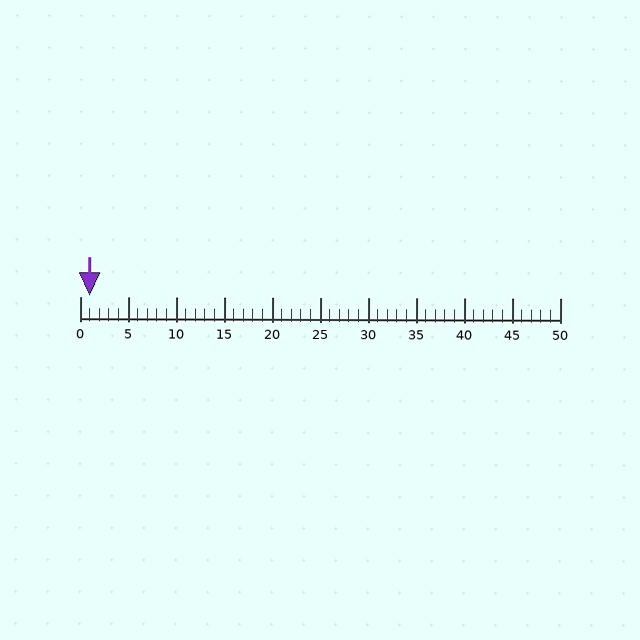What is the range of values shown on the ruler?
The ruler shows values from 0 to 50.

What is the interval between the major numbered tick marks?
The major tick marks are spaced 5 units apart.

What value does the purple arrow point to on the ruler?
The purple arrow points to approximately 1.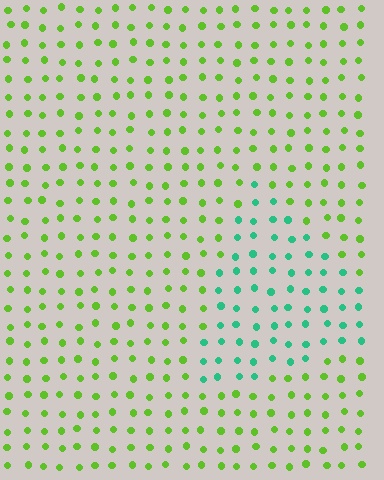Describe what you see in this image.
The image is filled with small lime elements in a uniform arrangement. A triangle-shaped region is visible where the elements are tinted to a slightly different hue, forming a subtle color boundary.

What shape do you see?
I see a triangle.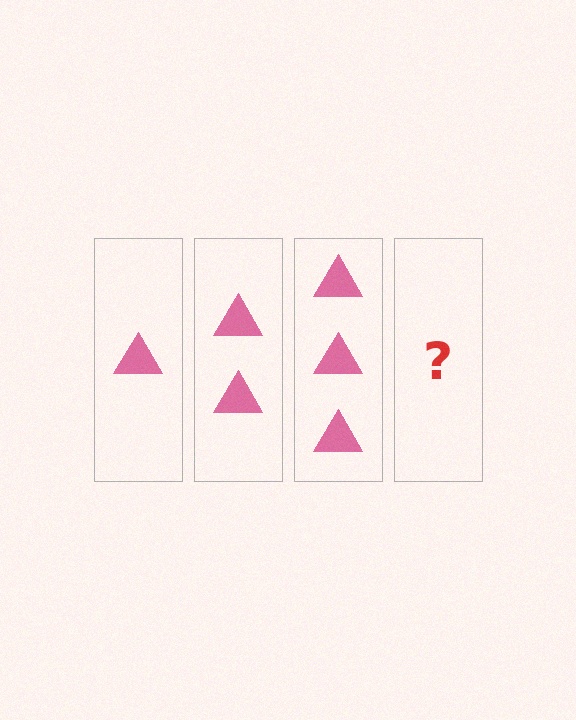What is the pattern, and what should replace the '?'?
The pattern is that each step adds one more triangle. The '?' should be 4 triangles.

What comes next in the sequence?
The next element should be 4 triangles.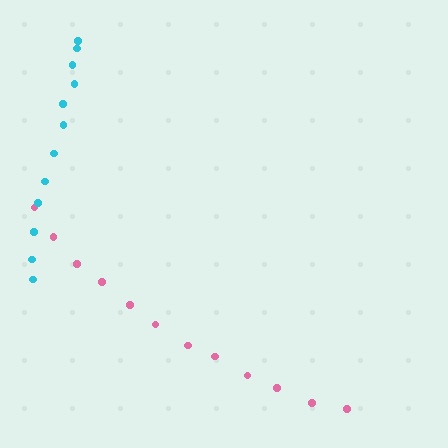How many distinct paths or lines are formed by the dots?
There are 2 distinct paths.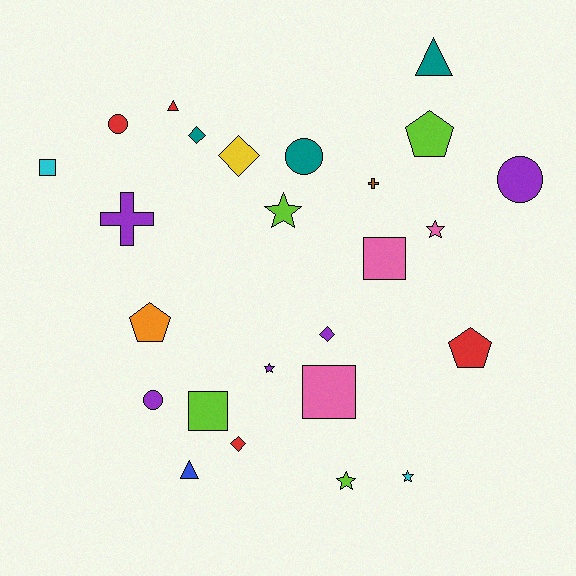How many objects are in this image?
There are 25 objects.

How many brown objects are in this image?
There is 1 brown object.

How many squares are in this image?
There are 4 squares.